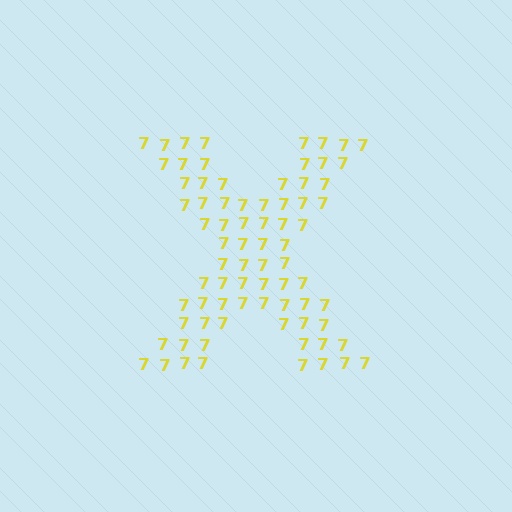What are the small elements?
The small elements are digit 7's.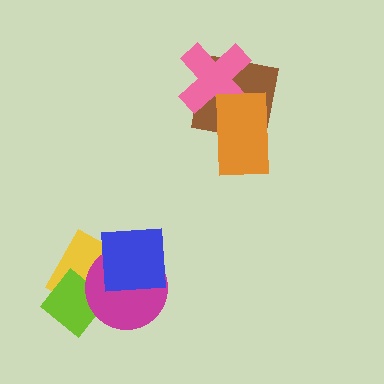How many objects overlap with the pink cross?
2 objects overlap with the pink cross.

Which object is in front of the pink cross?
The orange rectangle is in front of the pink cross.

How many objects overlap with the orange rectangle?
2 objects overlap with the orange rectangle.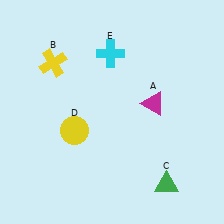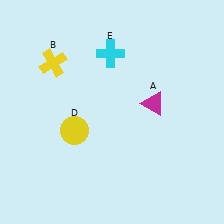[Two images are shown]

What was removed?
The green triangle (C) was removed in Image 2.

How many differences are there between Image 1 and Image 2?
There is 1 difference between the two images.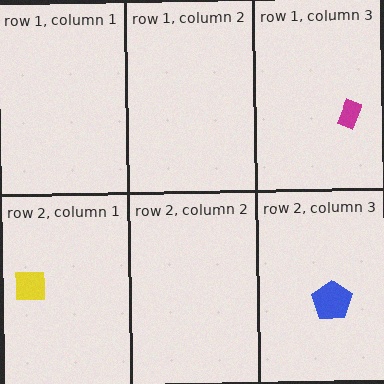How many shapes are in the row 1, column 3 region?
1.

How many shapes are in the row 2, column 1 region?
1.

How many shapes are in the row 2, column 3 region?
1.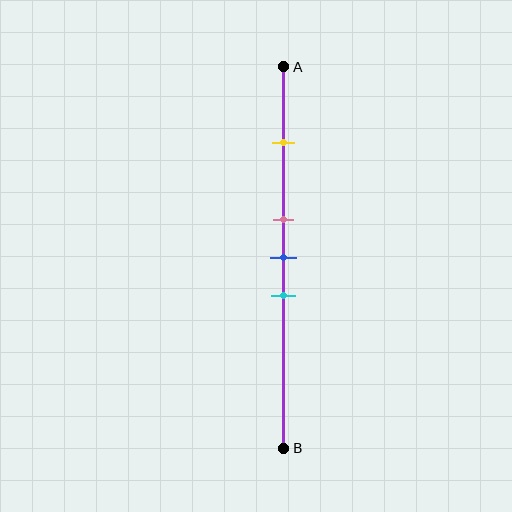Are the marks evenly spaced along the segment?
No, the marks are not evenly spaced.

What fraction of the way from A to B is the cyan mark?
The cyan mark is approximately 60% (0.6) of the way from A to B.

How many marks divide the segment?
There are 4 marks dividing the segment.